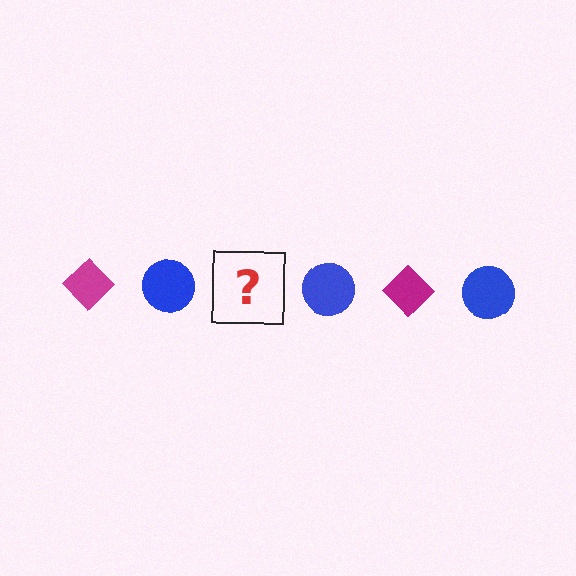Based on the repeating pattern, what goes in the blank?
The blank should be a magenta diamond.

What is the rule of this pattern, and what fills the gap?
The rule is that the pattern alternates between magenta diamond and blue circle. The gap should be filled with a magenta diamond.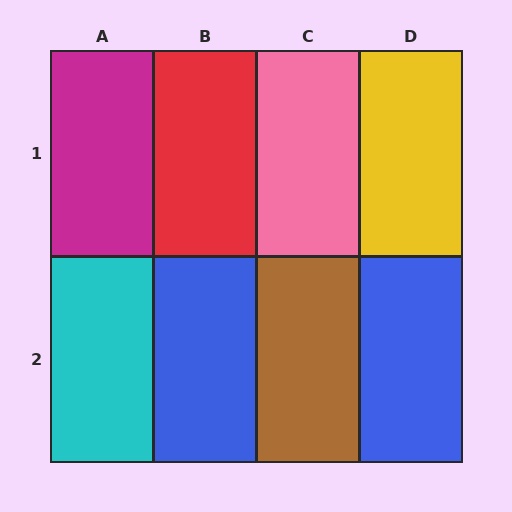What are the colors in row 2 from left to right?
Cyan, blue, brown, blue.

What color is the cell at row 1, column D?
Yellow.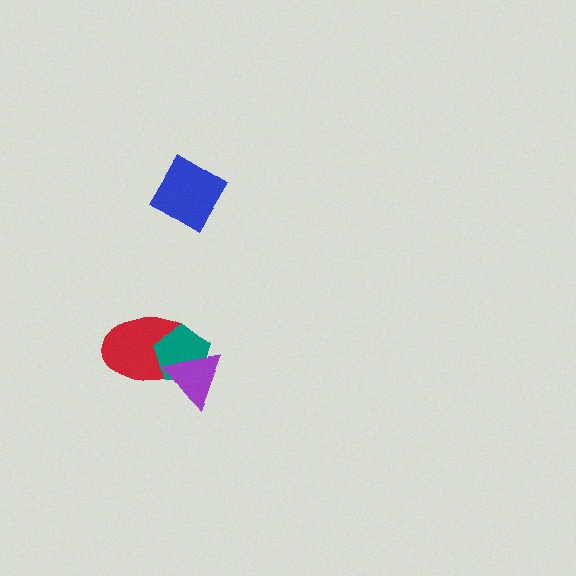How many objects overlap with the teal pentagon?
2 objects overlap with the teal pentagon.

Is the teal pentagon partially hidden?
Yes, it is partially covered by another shape.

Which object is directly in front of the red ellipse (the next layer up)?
The teal pentagon is directly in front of the red ellipse.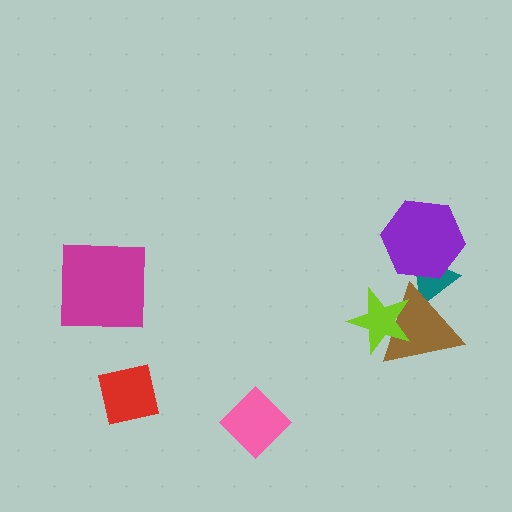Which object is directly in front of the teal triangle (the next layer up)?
The brown triangle is directly in front of the teal triangle.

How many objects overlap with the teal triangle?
2 objects overlap with the teal triangle.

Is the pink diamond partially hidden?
No, no other shape covers it.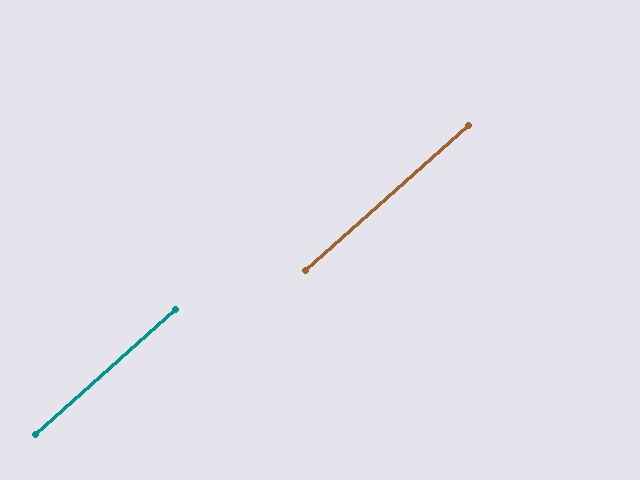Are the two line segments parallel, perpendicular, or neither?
Parallel — their directions differ by only 0.4°.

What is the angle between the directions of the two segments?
Approximately 0 degrees.